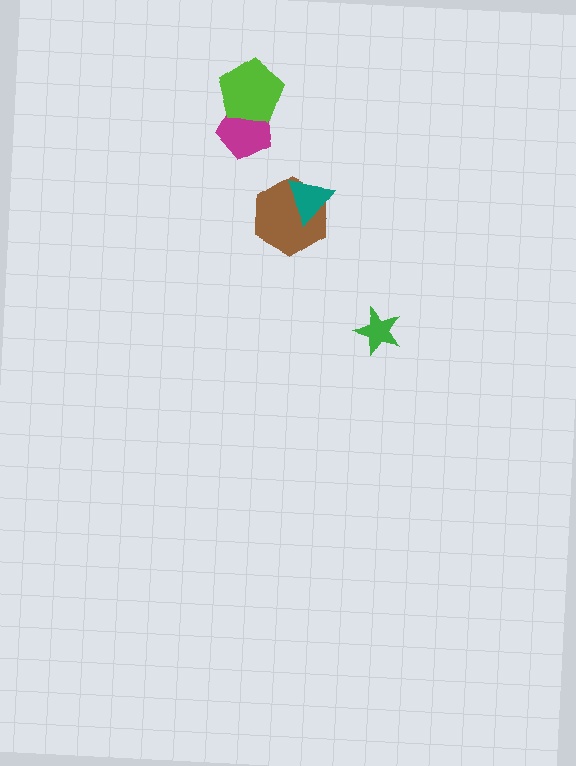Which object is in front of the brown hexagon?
The teal triangle is in front of the brown hexagon.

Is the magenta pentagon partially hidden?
Yes, it is partially covered by another shape.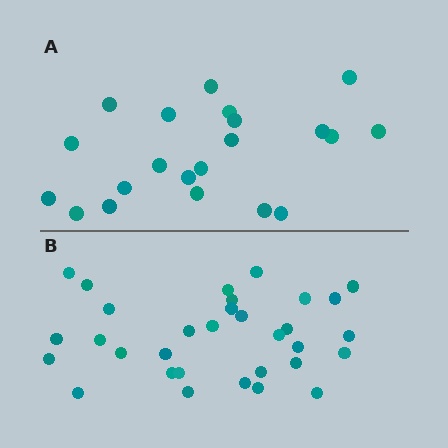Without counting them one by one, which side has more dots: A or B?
Region B (the bottom region) has more dots.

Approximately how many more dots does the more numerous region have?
Region B has roughly 12 or so more dots than region A.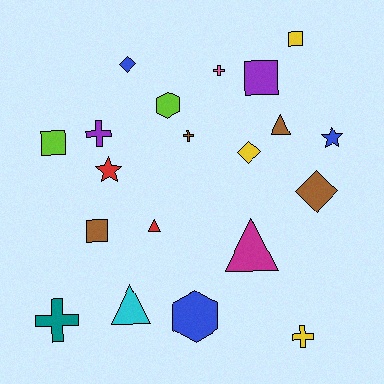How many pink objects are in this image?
There is 1 pink object.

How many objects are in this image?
There are 20 objects.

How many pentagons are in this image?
There are no pentagons.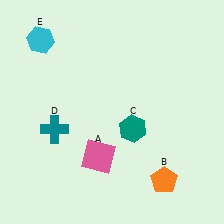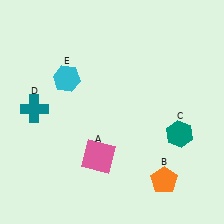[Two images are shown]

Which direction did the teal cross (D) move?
The teal cross (D) moved left.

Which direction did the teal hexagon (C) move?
The teal hexagon (C) moved right.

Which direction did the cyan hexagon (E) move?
The cyan hexagon (E) moved down.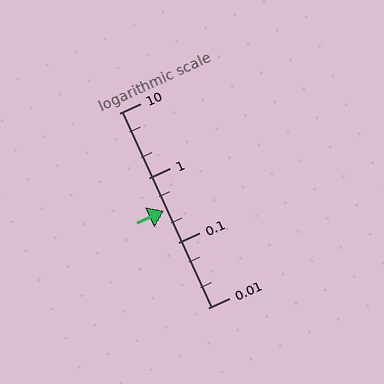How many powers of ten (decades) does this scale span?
The scale spans 3 decades, from 0.01 to 10.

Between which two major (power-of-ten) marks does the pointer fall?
The pointer is between 0.1 and 1.